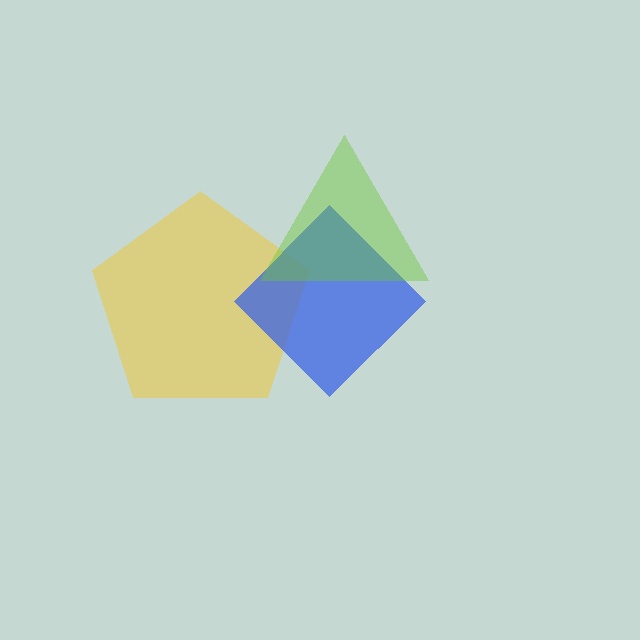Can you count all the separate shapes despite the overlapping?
Yes, there are 3 separate shapes.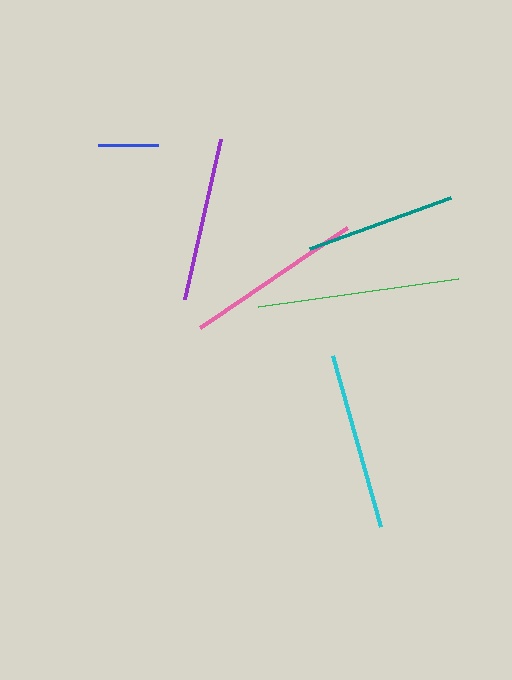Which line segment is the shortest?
The blue line is the shortest at approximately 60 pixels.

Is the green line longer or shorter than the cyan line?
The green line is longer than the cyan line.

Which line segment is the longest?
The green line is the longest at approximately 202 pixels.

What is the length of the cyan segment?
The cyan segment is approximately 177 pixels long.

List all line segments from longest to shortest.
From longest to shortest: green, pink, cyan, purple, teal, blue.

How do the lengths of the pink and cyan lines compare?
The pink and cyan lines are approximately the same length.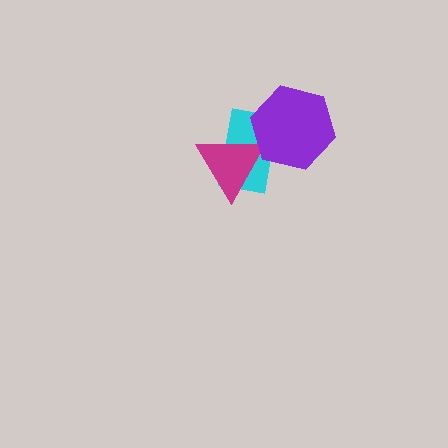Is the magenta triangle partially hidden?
Yes, it is partially covered by another shape.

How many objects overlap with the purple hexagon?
2 objects overlap with the purple hexagon.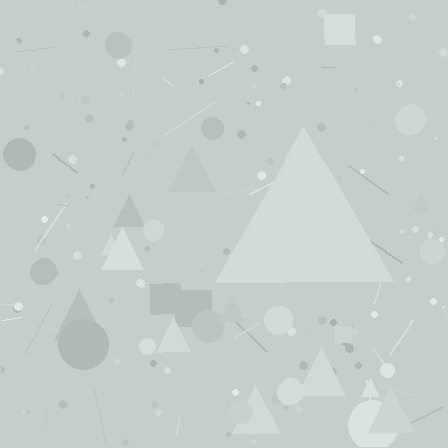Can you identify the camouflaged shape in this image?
The camouflaged shape is a triangle.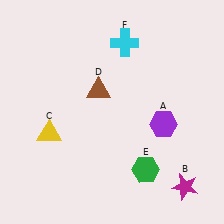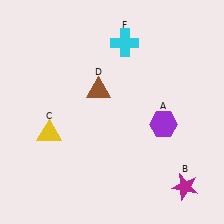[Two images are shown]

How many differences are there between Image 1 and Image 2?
There is 1 difference between the two images.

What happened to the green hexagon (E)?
The green hexagon (E) was removed in Image 2. It was in the bottom-right area of Image 1.